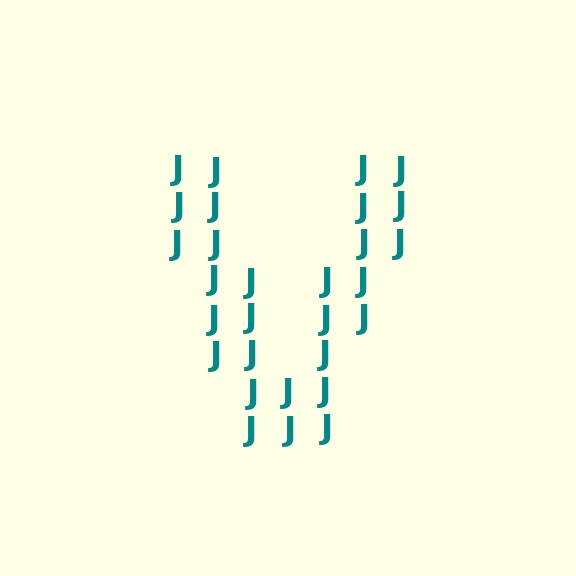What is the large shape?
The large shape is the letter V.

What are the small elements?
The small elements are letter J's.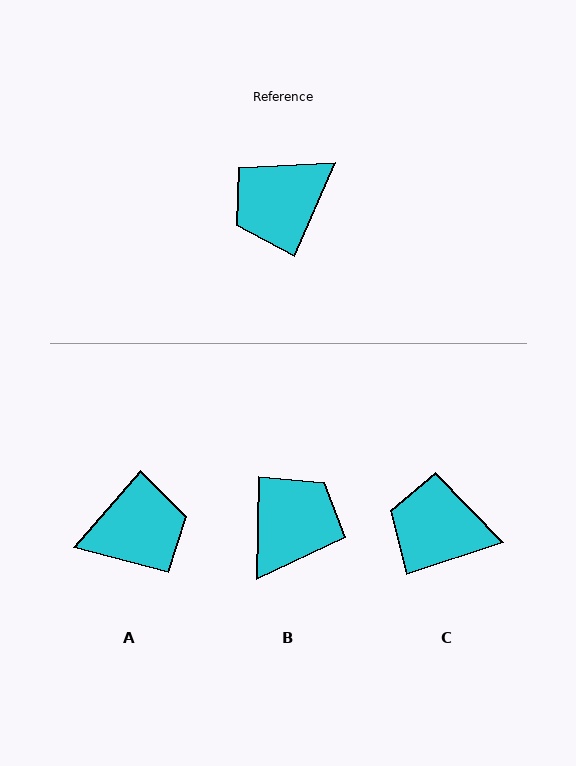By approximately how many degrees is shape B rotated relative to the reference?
Approximately 158 degrees clockwise.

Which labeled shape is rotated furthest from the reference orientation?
A, about 163 degrees away.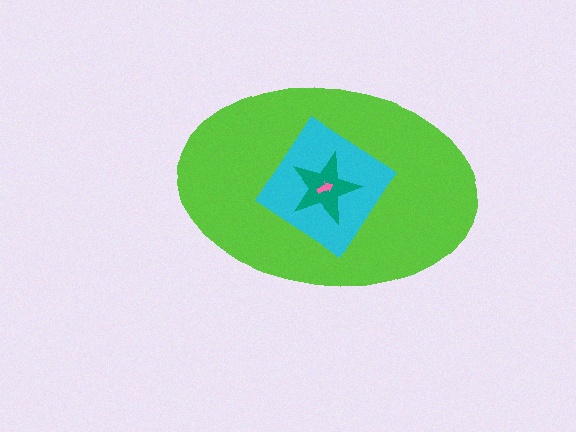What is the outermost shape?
The lime ellipse.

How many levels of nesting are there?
4.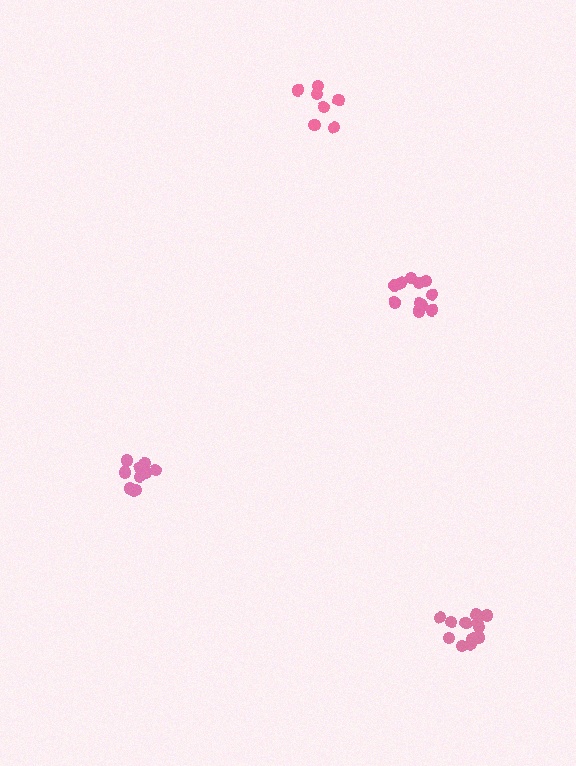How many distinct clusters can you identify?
There are 4 distinct clusters.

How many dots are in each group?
Group 1: 13 dots, Group 2: 7 dots, Group 3: 10 dots, Group 4: 12 dots (42 total).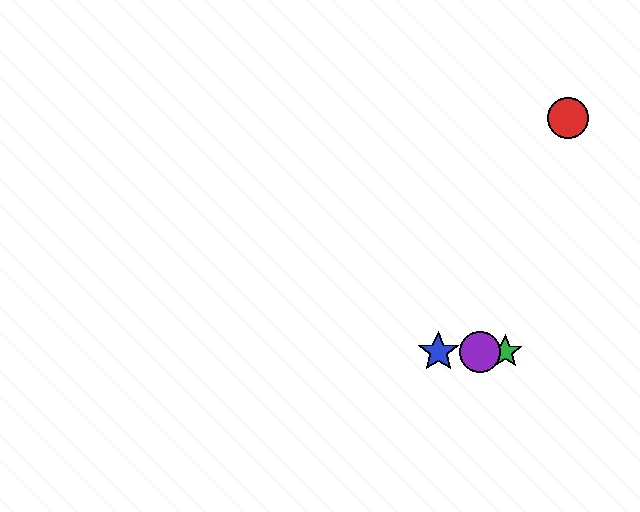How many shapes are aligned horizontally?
4 shapes (the blue star, the green star, the yellow star, the purple circle) are aligned horizontally.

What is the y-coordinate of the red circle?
The red circle is at y≈118.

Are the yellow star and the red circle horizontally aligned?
No, the yellow star is at y≈352 and the red circle is at y≈118.